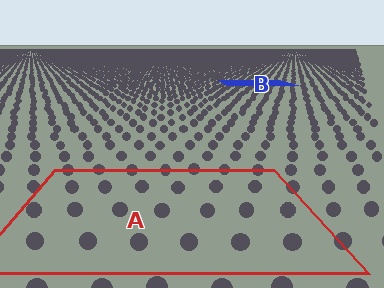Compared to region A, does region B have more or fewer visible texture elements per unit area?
Region B has more texture elements per unit area — they are packed more densely because it is farther away.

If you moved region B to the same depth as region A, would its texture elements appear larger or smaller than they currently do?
They would appear larger. At a closer depth, the same texture elements are projected at a bigger on-screen size.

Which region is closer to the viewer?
Region A is closer. The texture elements there are larger and more spread out.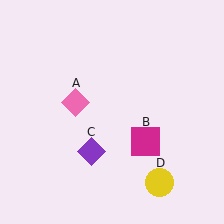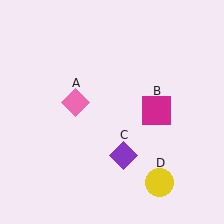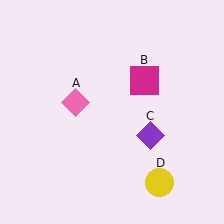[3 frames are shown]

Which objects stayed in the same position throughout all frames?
Pink diamond (object A) and yellow circle (object D) remained stationary.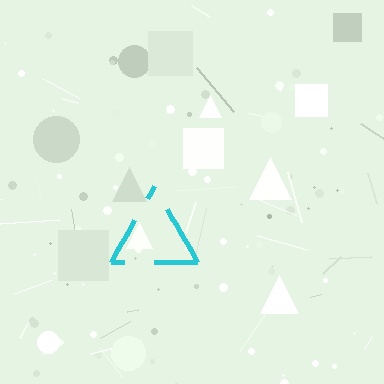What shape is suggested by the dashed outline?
The dashed outline suggests a triangle.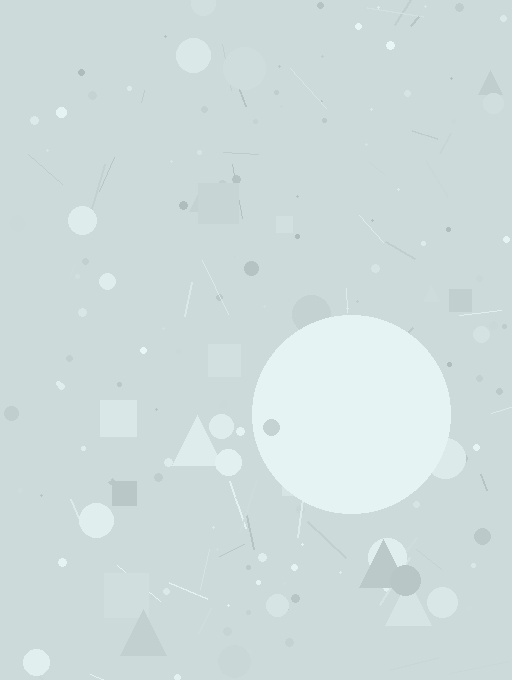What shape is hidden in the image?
A circle is hidden in the image.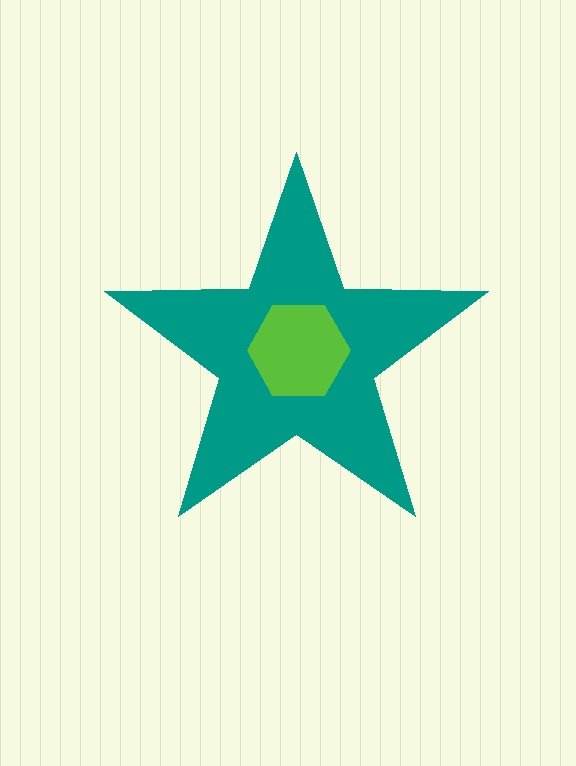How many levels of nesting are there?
2.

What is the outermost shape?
The teal star.